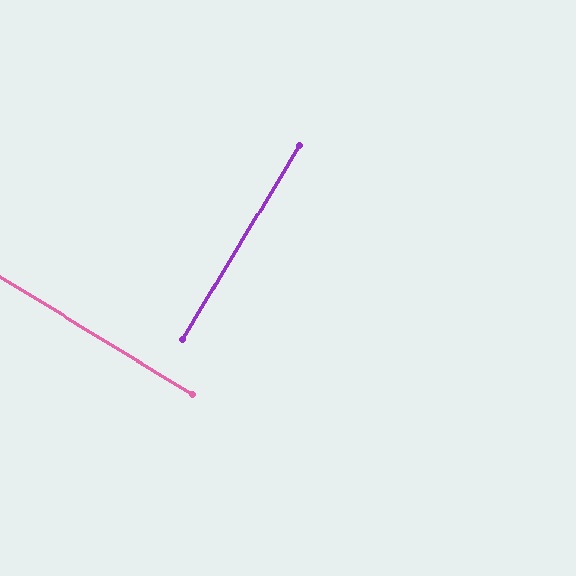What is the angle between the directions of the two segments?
Approximately 90 degrees.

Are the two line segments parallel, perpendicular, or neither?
Perpendicular — they meet at approximately 90°.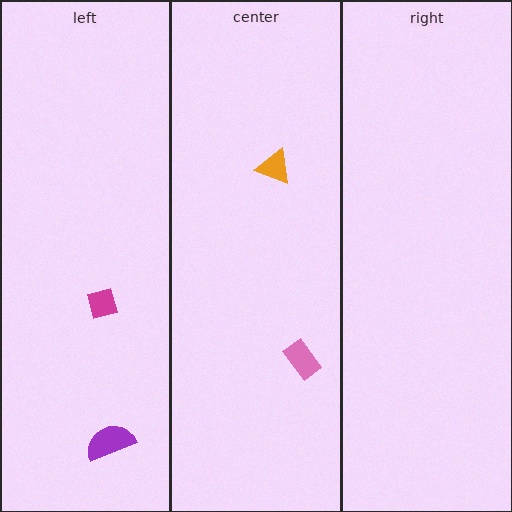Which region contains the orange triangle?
The center region.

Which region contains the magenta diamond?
The left region.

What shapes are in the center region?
The orange triangle, the pink rectangle.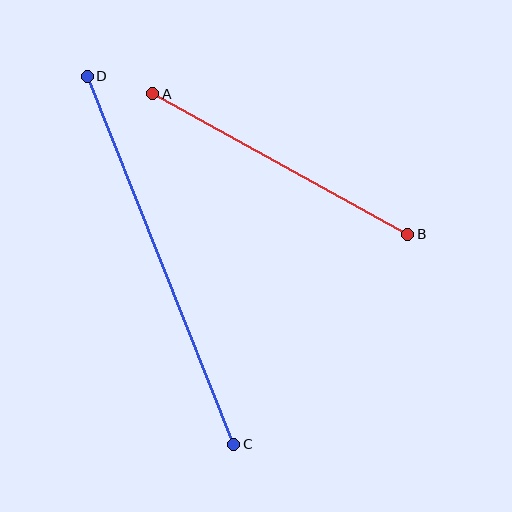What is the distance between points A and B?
The distance is approximately 291 pixels.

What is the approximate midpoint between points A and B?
The midpoint is at approximately (280, 164) pixels.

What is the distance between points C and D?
The distance is approximately 396 pixels.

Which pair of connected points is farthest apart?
Points C and D are farthest apart.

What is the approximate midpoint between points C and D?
The midpoint is at approximately (161, 260) pixels.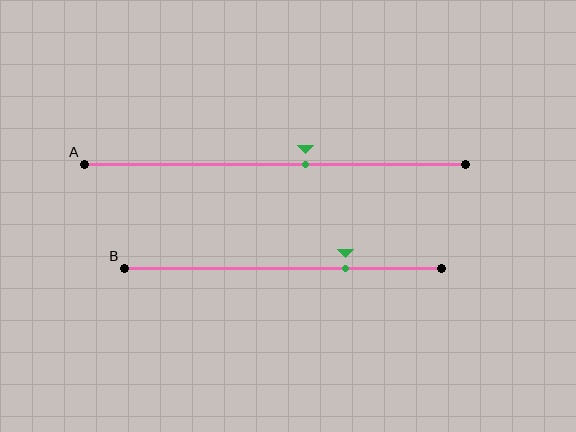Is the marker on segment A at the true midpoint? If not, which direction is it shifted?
No, the marker on segment A is shifted to the right by about 8% of the segment length.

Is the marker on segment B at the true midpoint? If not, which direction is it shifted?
No, the marker on segment B is shifted to the right by about 20% of the segment length.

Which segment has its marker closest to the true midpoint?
Segment A has its marker closest to the true midpoint.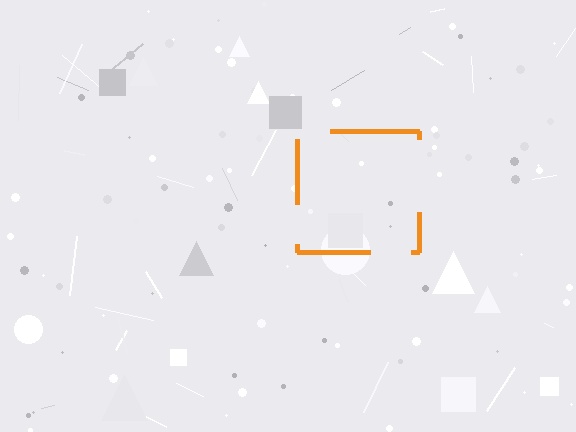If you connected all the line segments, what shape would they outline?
They would outline a square.